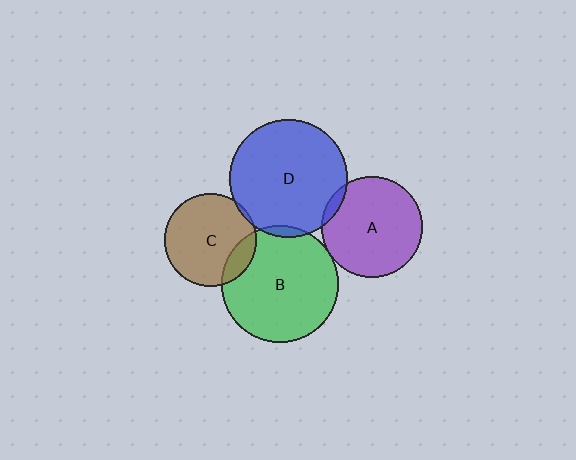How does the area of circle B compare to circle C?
Approximately 1.6 times.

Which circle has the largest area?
Circle D (blue).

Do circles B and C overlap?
Yes.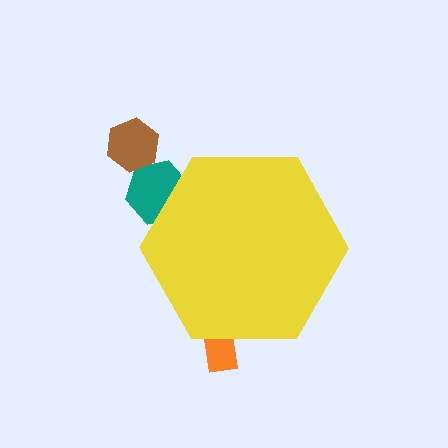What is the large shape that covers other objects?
A yellow hexagon.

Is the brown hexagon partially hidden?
No, the brown hexagon is fully visible.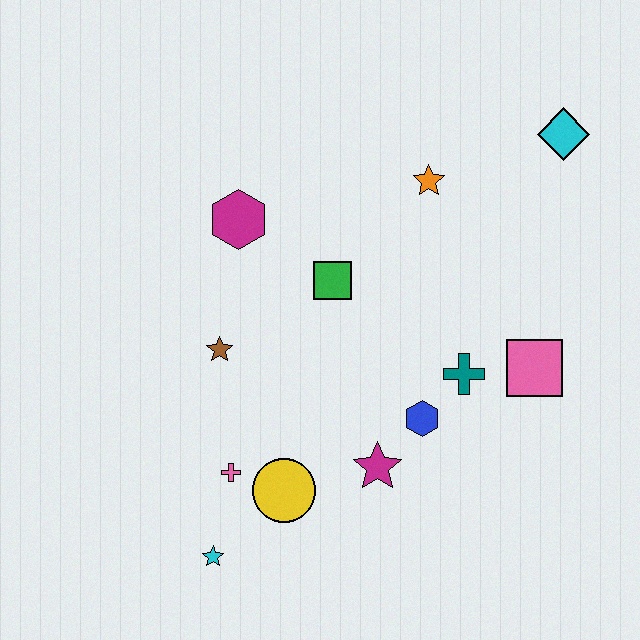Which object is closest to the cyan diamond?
The orange star is closest to the cyan diamond.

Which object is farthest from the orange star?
The cyan star is farthest from the orange star.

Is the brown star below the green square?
Yes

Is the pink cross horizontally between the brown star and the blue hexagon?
Yes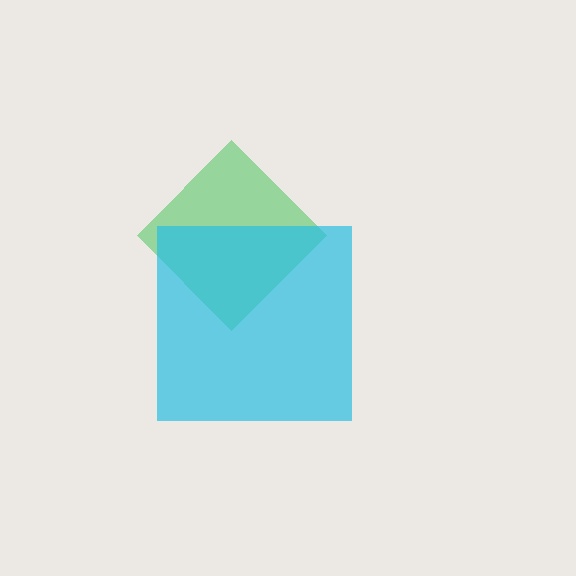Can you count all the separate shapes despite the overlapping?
Yes, there are 2 separate shapes.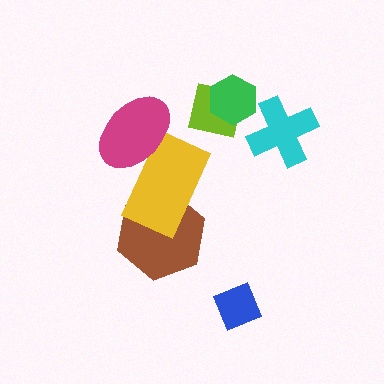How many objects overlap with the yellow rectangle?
2 objects overlap with the yellow rectangle.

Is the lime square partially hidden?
Yes, it is partially covered by another shape.